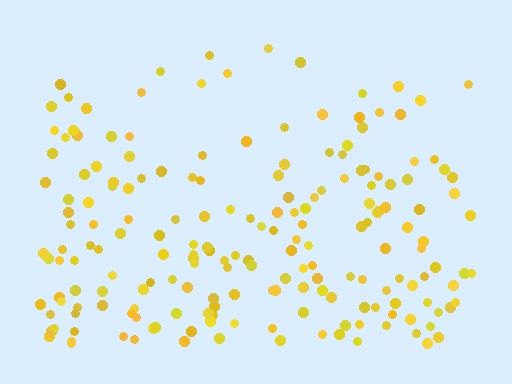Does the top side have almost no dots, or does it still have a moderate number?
Still a moderate number, just noticeably fewer than the bottom.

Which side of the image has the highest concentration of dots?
The bottom.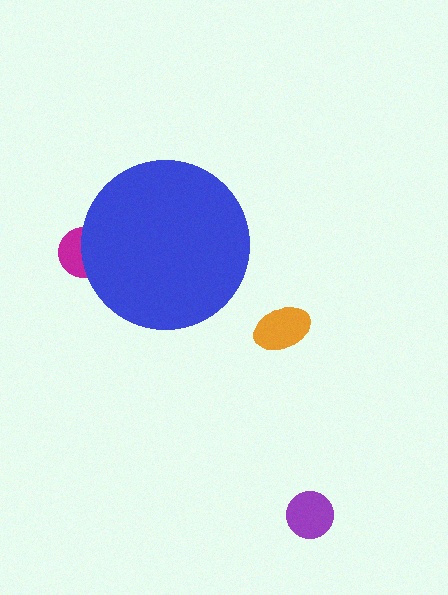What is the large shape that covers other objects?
A blue circle.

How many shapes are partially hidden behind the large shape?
1 shape is partially hidden.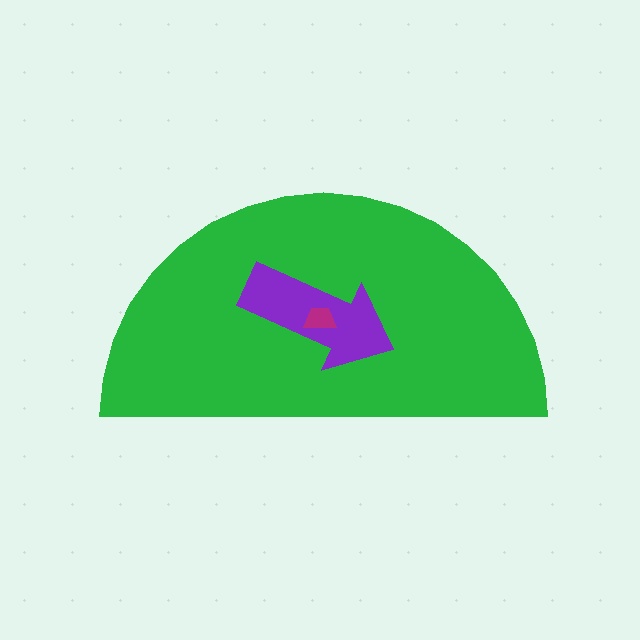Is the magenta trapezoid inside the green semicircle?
Yes.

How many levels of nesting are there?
3.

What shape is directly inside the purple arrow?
The magenta trapezoid.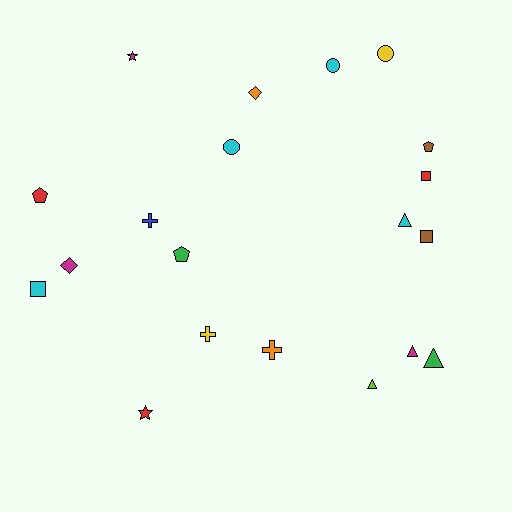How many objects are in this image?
There are 20 objects.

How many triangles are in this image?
There are 4 triangles.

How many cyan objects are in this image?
There are 4 cyan objects.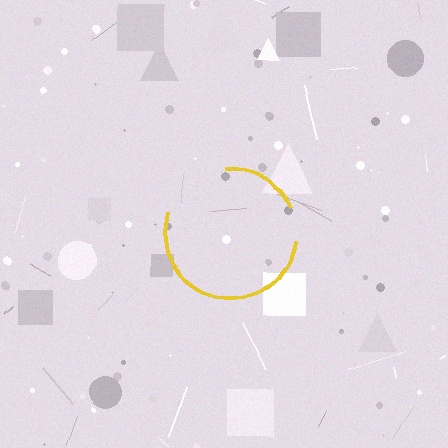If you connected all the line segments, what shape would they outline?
They would outline a circle.